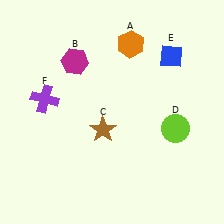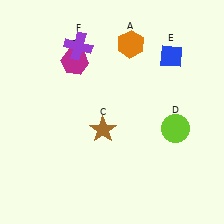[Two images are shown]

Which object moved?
The purple cross (F) moved up.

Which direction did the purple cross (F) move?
The purple cross (F) moved up.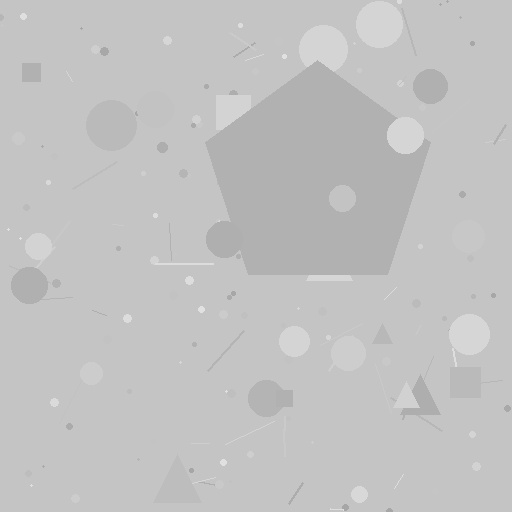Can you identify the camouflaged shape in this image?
The camouflaged shape is a pentagon.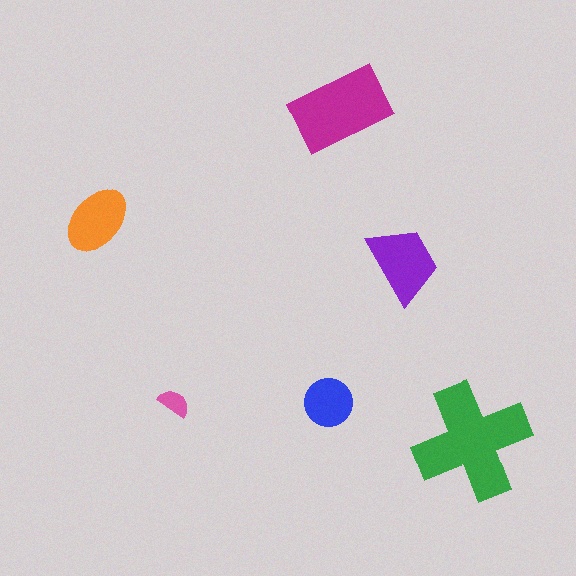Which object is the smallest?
The pink semicircle.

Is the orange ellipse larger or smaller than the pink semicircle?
Larger.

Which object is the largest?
The green cross.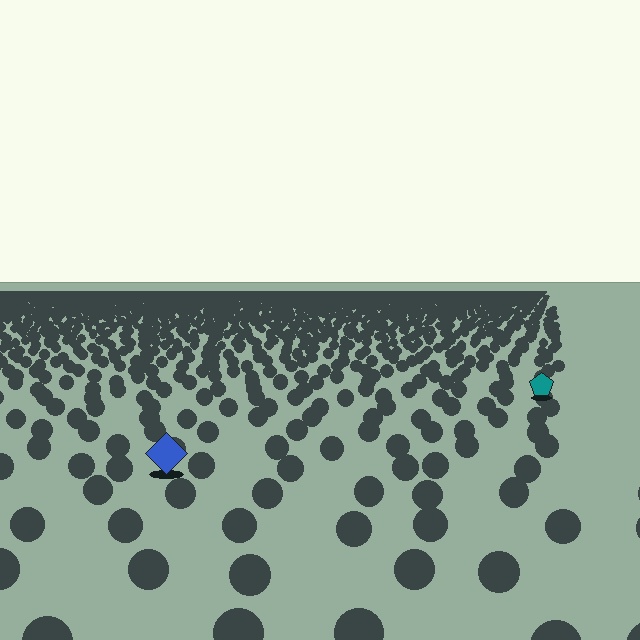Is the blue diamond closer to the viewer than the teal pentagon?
Yes. The blue diamond is closer — you can tell from the texture gradient: the ground texture is coarser near it.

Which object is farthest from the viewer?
The teal pentagon is farthest from the viewer. It appears smaller and the ground texture around it is denser.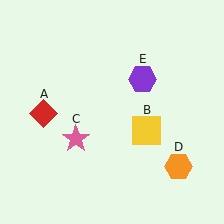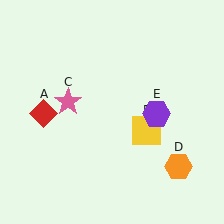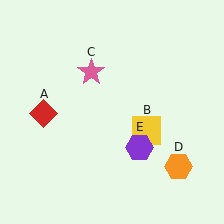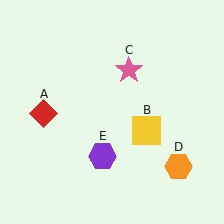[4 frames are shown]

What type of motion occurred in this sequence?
The pink star (object C), purple hexagon (object E) rotated clockwise around the center of the scene.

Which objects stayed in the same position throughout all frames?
Red diamond (object A) and yellow square (object B) and orange hexagon (object D) remained stationary.